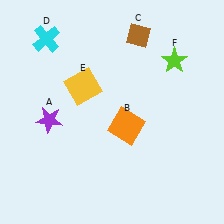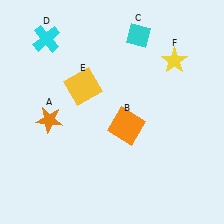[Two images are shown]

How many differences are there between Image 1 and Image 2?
There are 3 differences between the two images.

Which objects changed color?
A changed from purple to orange. C changed from brown to cyan. F changed from lime to yellow.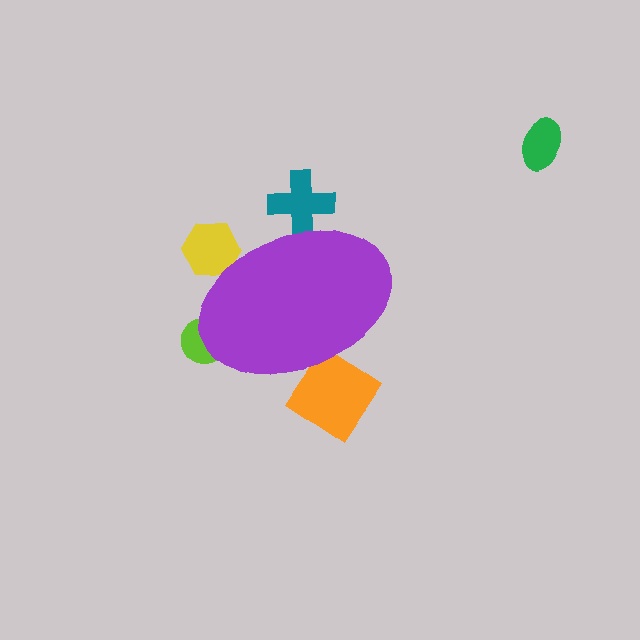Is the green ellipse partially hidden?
No, the green ellipse is fully visible.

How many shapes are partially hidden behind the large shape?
4 shapes are partially hidden.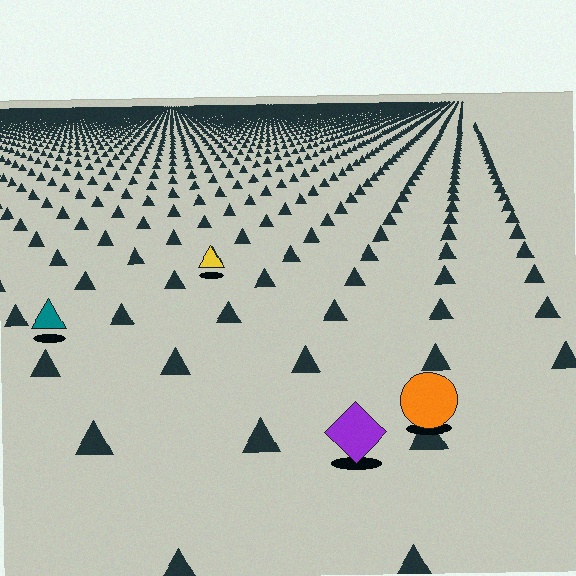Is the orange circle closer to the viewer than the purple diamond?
No. The purple diamond is closer — you can tell from the texture gradient: the ground texture is coarser near it.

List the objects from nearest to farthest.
From nearest to farthest: the purple diamond, the orange circle, the teal triangle, the yellow triangle.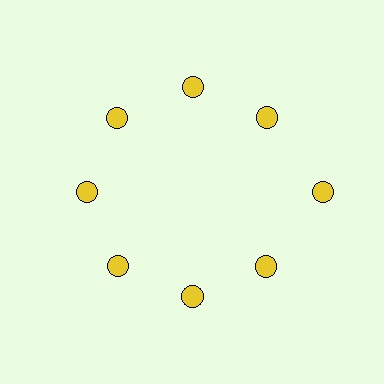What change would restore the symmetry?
The symmetry would be restored by moving it inward, back onto the ring so that all 8 circles sit at equal angles and equal distance from the center.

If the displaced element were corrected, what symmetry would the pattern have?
It would have 8-fold rotational symmetry — the pattern would map onto itself every 45 degrees.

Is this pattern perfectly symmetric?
No. The 8 yellow circles are arranged in a ring, but one element near the 3 o'clock position is pushed outward from the center, breaking the 8-fold rotational symmetry.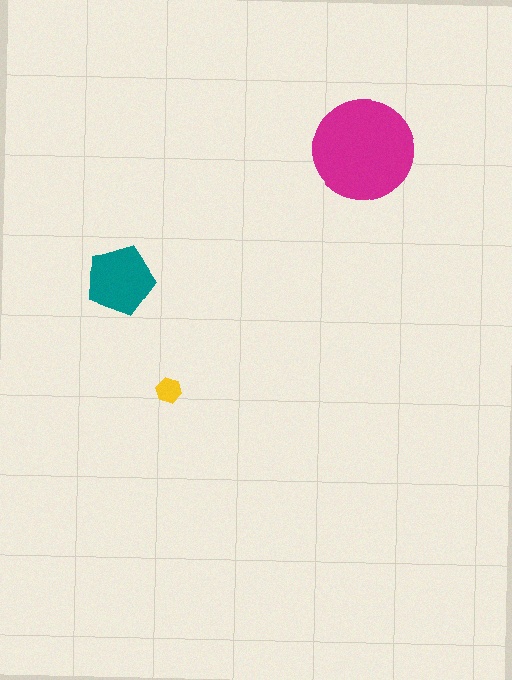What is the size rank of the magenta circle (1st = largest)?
1st.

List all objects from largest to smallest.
The magenta circle, the teal pentagon, the yellow hexagon.